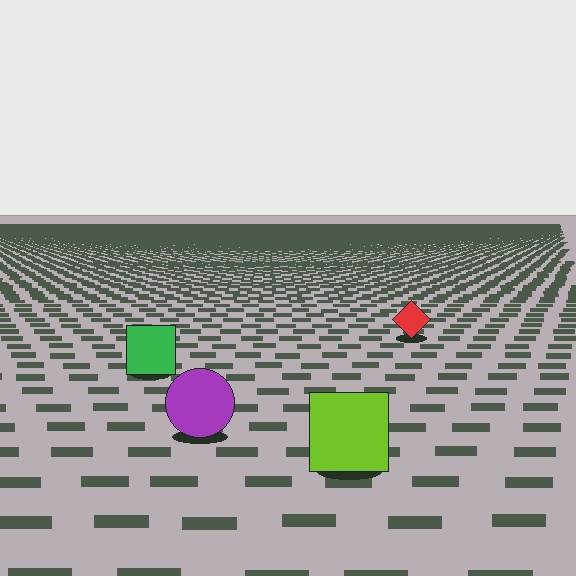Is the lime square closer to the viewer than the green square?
Yes. The lime square is closer — you can tell from the texture gradient: the ground texture is coarser near it.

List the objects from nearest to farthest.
From nearest to farthest: the lime square, the purple circle, the green square, the red diamond.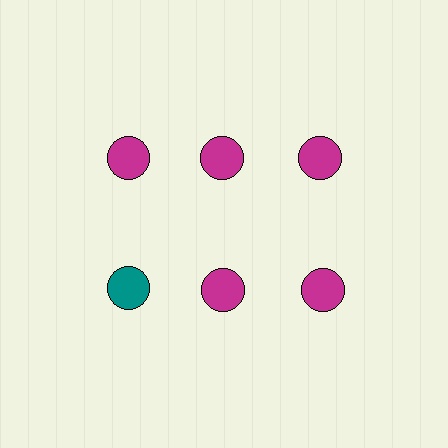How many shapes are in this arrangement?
There are 6 shapes arranged in a grid pattern.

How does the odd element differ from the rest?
It has a different color: teal instead of magenta.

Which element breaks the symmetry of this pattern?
The teal circle in the second row, leftmost column breaks the symmetry. All other shapes are magenta circles.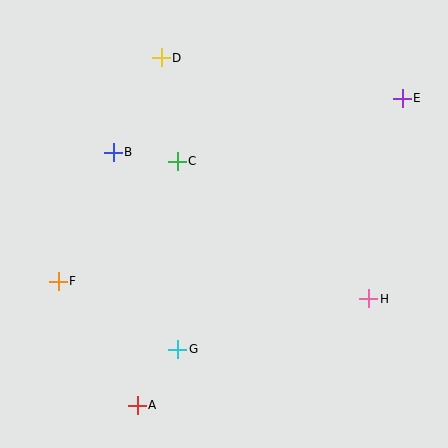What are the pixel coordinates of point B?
Point B is at (113, 152).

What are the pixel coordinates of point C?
Point C is at (177, 161).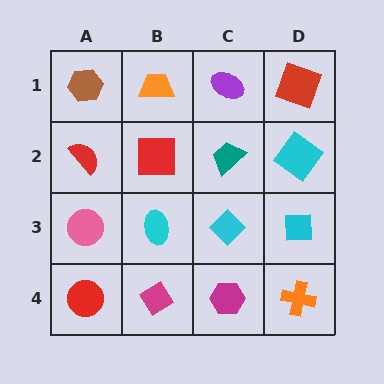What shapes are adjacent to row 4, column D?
A cyan square (row 3, column D), a magenta hexagon (row 4, column C).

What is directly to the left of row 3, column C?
A cyan ellipse.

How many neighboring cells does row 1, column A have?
2.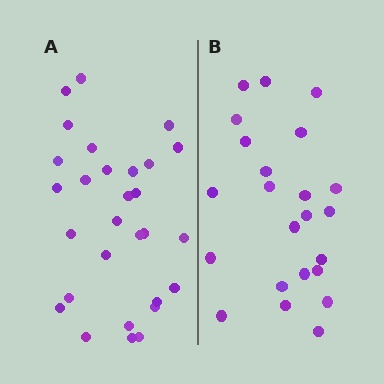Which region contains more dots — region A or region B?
Region A (the left region) has more dots.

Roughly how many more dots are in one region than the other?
Region A has about 6 more dots than region B.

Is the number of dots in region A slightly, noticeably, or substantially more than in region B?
Region A has noticeably more, but not dramatically so. The ratio is roughly 1.3 to 1.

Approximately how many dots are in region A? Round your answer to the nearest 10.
About 30 dots. (The exact count is 29, which rounds to 30.)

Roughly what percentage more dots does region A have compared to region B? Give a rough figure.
About 25% more.